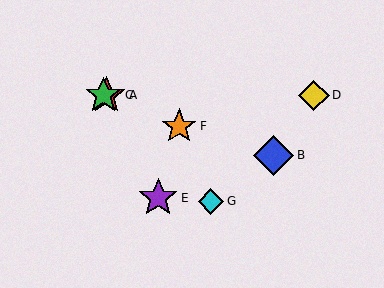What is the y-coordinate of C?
Object C is at y≈95.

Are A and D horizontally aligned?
Yes, both are at y≈95.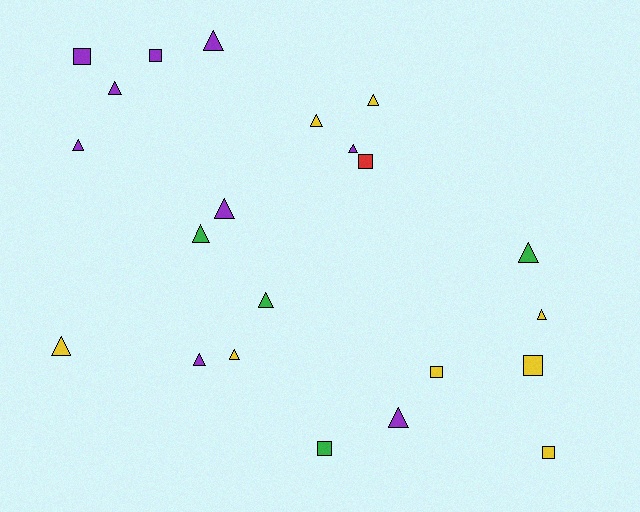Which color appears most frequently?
Purple, with 9 objects.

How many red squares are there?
There is 1 red square.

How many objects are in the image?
There are 22 objects.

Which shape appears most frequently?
Triangle, with 15 objects.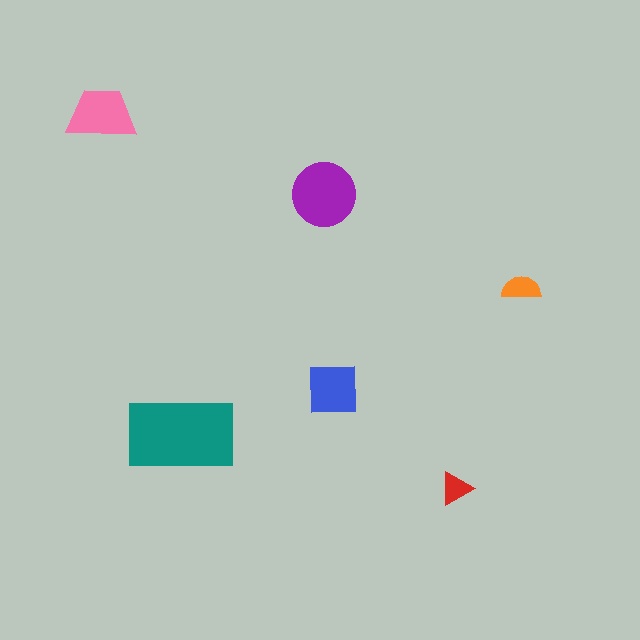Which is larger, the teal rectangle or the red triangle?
The teal rectangle.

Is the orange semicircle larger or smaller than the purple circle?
Smaller.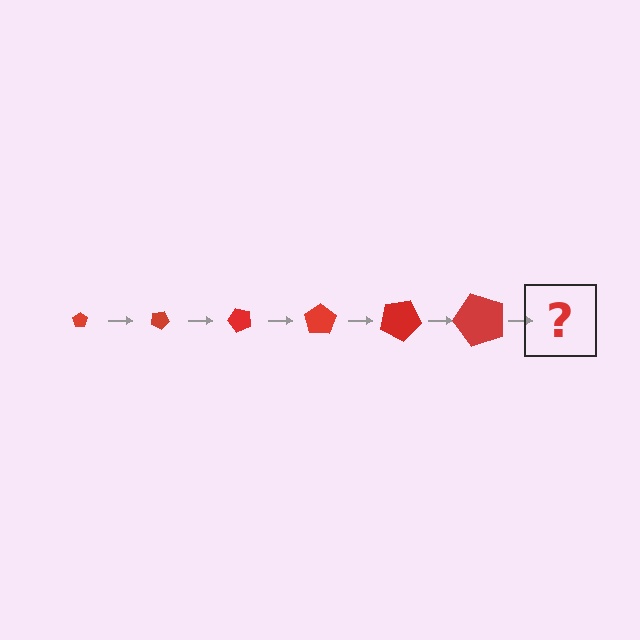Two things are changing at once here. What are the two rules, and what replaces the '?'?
The two rules are that the pentagon grows larger each step and it rotates 25 degrees each step. The '?' should be a pentagon, larger than the previous one and rotated 150 degrees from the start.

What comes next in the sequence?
The next element should be a pentagon, larger than the previous one and rotated 150 degrees from the start.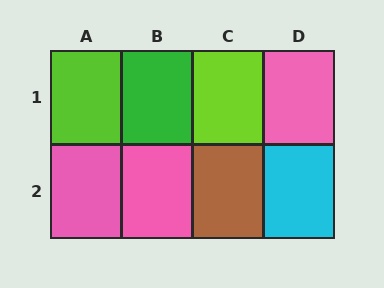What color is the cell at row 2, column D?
Cyan.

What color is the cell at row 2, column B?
Pink.